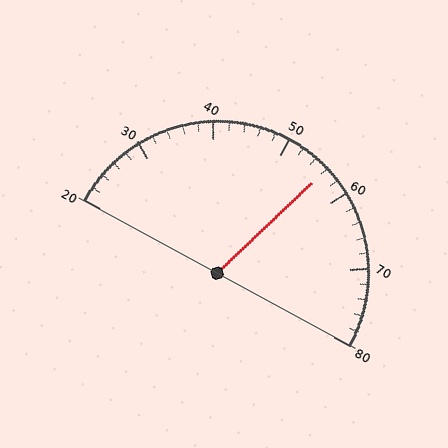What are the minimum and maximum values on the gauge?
The gauge ranges from 20 to 80.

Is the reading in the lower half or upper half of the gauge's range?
The reading is in the upper half of the range (20 to 80).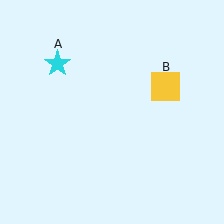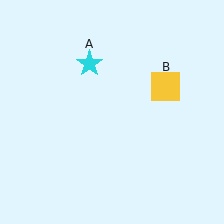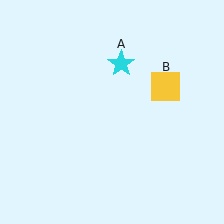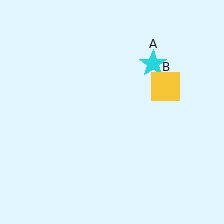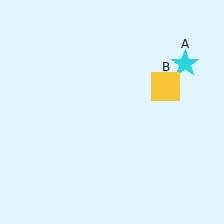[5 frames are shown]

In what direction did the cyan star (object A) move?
The cyan star (object A) moved right.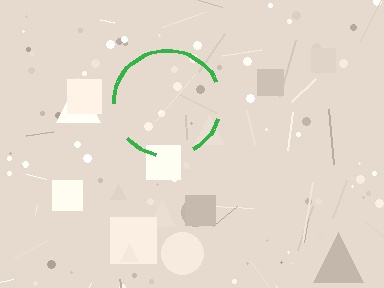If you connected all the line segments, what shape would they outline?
They would outline a circle.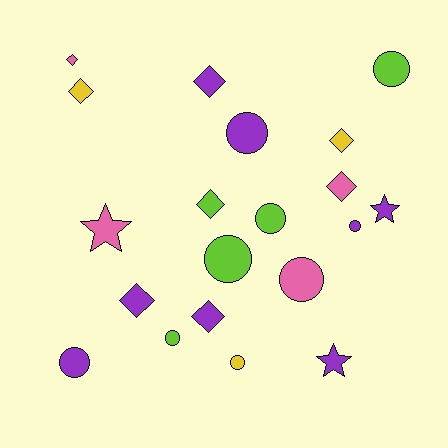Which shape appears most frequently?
Circle, with 9 objects.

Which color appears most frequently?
Purple, with 8 objects.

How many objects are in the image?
There are 20 objects.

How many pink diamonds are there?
There are 2 pink diamonds.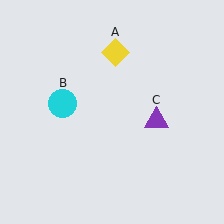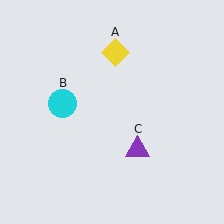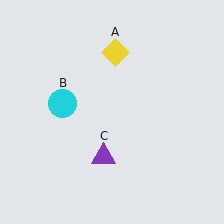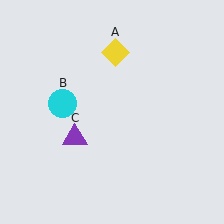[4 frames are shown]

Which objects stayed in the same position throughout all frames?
Yellow diamond (object A) and cyan circle (object B) remained stationary.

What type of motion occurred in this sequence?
The purple triangle (object C) rotated clockwise around the center of the scene.